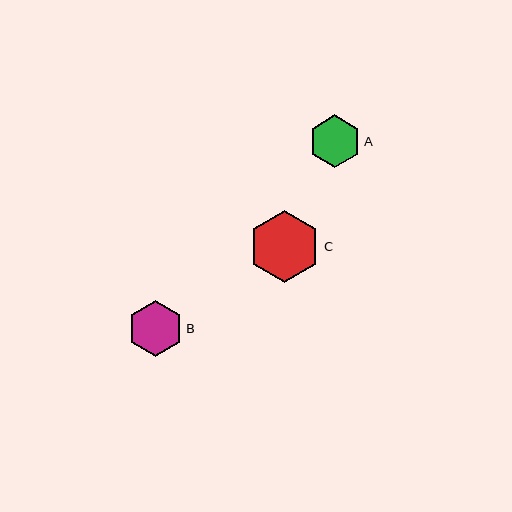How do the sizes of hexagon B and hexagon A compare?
Hexagon B and hexagon A are approximately the same size.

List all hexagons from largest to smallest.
From largest to smallest: C, B, A.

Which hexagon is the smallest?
Hexagon A is the smallest with a size of approximately 53 pixels.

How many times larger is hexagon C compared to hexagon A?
Hexagon C is approximately 1.4 times the size of hexagon A.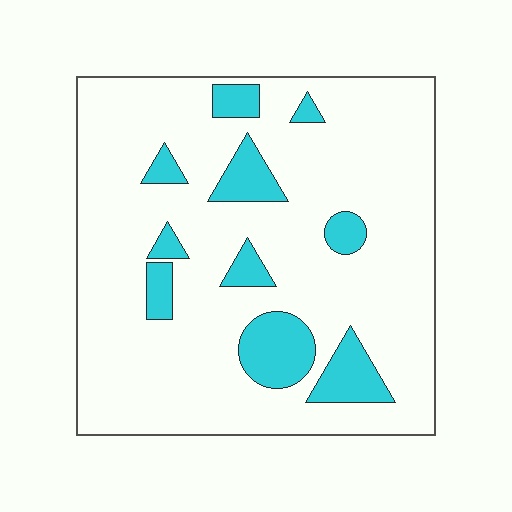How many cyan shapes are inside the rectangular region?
10.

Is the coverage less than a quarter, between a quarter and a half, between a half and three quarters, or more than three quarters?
Less than a quarter.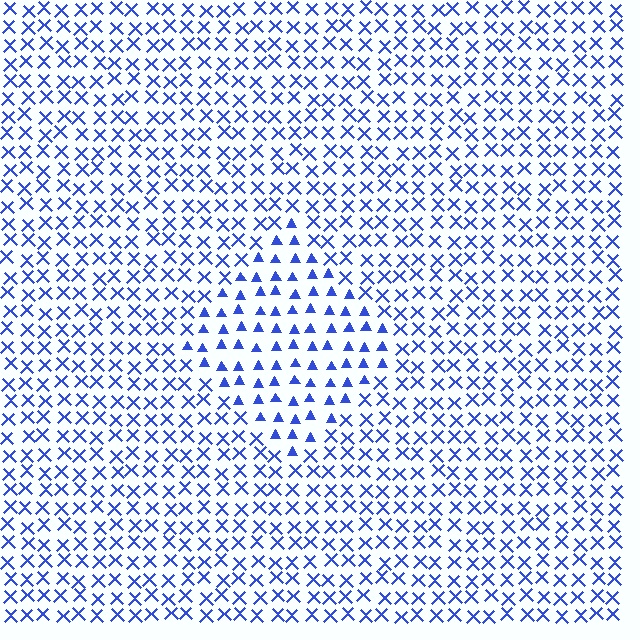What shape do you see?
I see a diamond.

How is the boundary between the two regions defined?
The boundary is defined by a change in element shape: triangles inside vs. X marks outside. All elements share the same color and spacing.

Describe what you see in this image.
The image is filled with small blue elements arranged in a uniform grid. A diamond-shaped region contains triangles, while the surrounding area contains X marks. The boundary is defined purely by the change in element shape.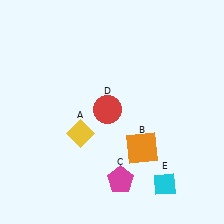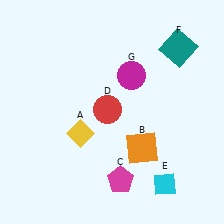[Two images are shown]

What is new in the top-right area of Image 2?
A teal square (F) was added in the top-right area of Image 2.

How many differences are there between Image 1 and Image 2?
There are 2 differences between the two images.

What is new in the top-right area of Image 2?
A magenta circle (G) was added in the top-right area of Image 2.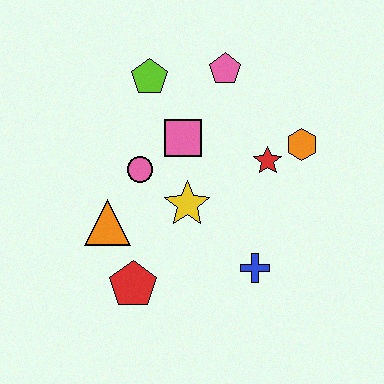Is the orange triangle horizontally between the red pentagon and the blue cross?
No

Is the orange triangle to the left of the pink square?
Yes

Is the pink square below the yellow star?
No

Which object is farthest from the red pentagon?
The pink pentagon is farthest from the red pentagon.